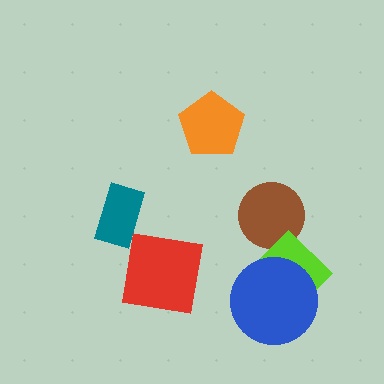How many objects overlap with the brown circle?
1 object overlaps with the brown circle.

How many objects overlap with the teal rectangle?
0 objects overlap with the teal rectangle.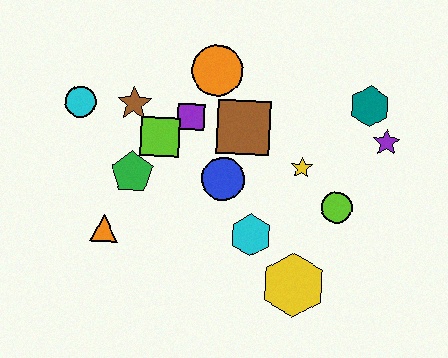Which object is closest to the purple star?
The teal hexagon is closest to the purple star.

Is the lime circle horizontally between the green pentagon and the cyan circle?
No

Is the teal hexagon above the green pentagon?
Yes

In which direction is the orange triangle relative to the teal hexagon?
The orange triangle is to the left of the teal hexagon.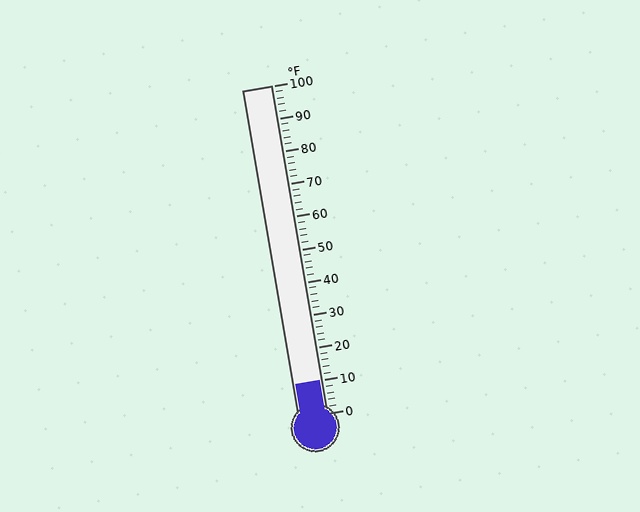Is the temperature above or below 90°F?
The temperature is below 90°F.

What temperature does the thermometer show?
The thermometer shows approximately 10°F.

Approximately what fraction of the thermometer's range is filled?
The thermometer is filled to approximately 10% of its range.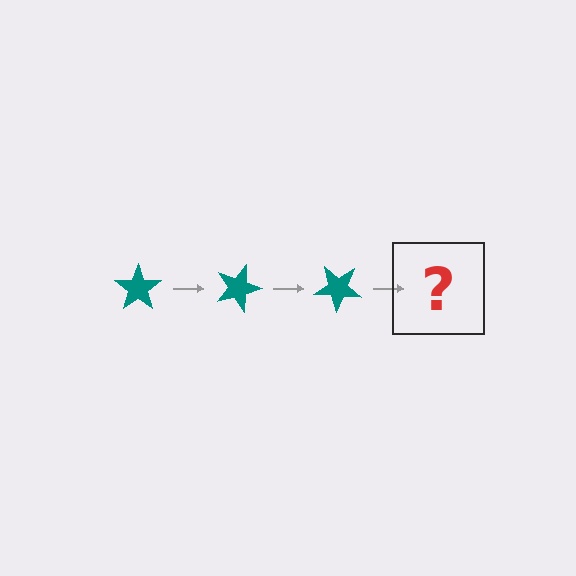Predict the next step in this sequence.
The next step is a teal star rotated 60 degrees.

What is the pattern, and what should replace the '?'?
The pattern is that the star rotates 20 degrees each step. The '?' should be a teal star rotated 60 degrees.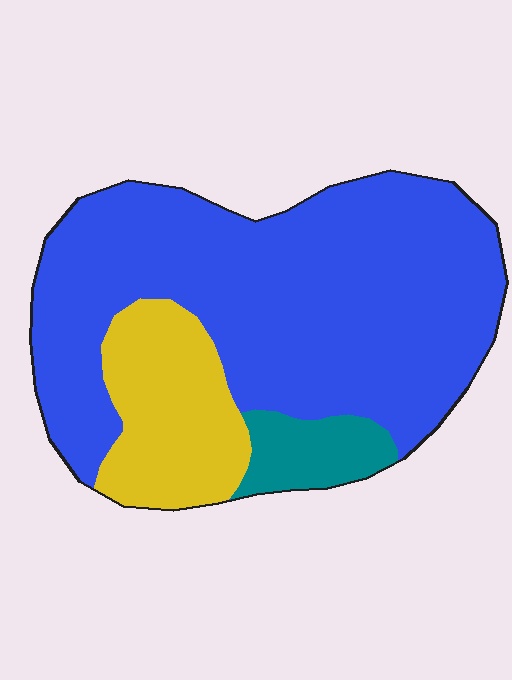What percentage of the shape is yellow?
Yellow takes up between a sixth and a third of the shape.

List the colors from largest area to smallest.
From largest to smallest: blue, yellow, teal.